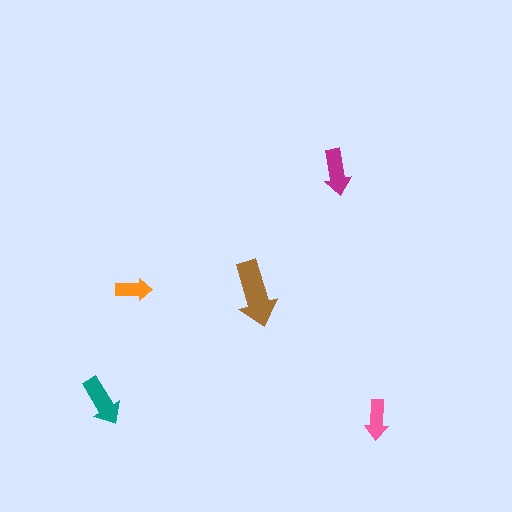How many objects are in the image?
There are 5 objects in the image.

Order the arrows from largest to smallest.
the brown one, the teal one, the magenta one, the pink one, the orange one.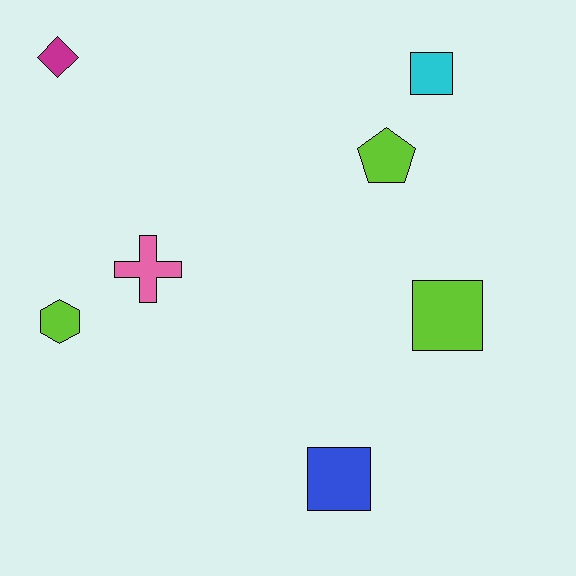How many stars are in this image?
There are no stars.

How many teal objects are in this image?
There are no teal objects.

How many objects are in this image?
There are 7 objects.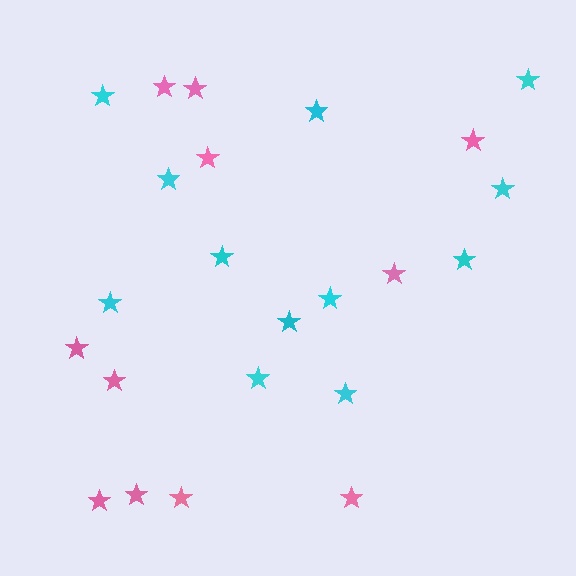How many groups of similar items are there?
There are 2 groups: one group of cyan stars (12) and one group of pink stars (11).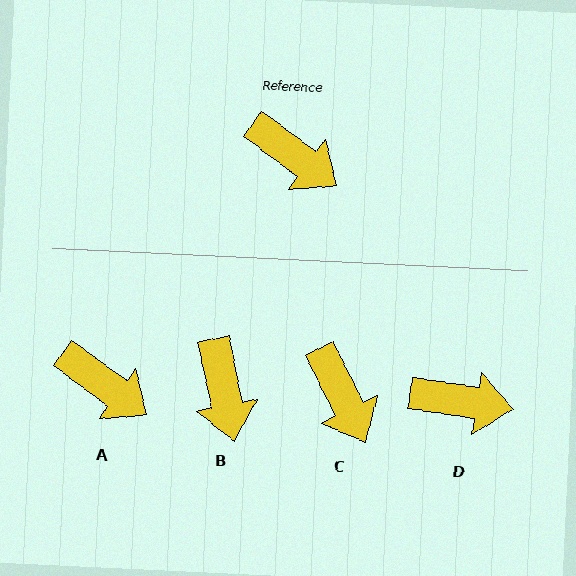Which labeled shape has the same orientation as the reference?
A.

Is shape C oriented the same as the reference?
No, it is off by about 27 degrees.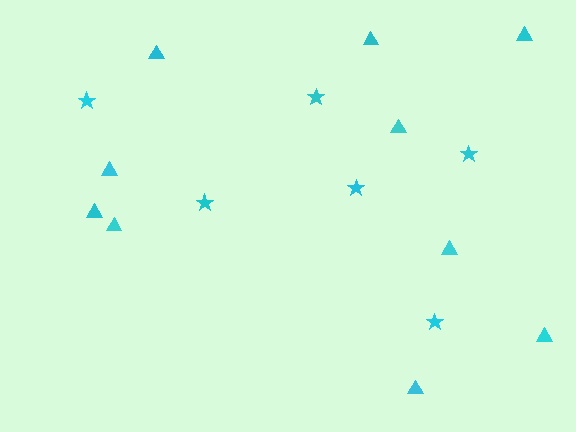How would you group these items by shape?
There are 2 groups: one group of triangles (10) and one group of stars (6).